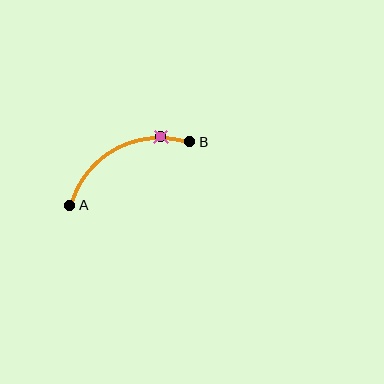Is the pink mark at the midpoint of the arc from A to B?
No. The pink mark lies on the arc but is closer to endpoint B. The arc midpoint would be at the point on the curve equidistant along the arc from both A and B.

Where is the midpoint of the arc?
The arc midpoint is the point on the curve farthest from the straight line joining A and B. It sits above that line.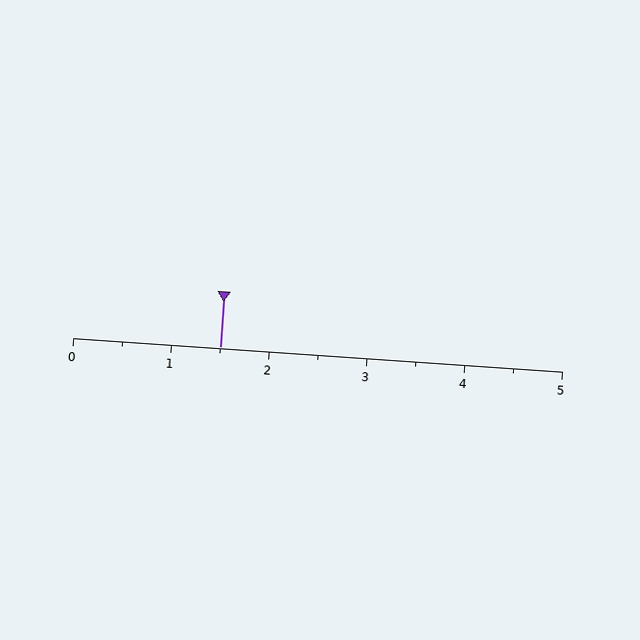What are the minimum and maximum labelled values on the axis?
The axis runs from 0 to 5.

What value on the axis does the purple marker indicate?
The marker indicates approximately 1.5.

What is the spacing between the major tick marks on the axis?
The major ticks are spaced 1 apart.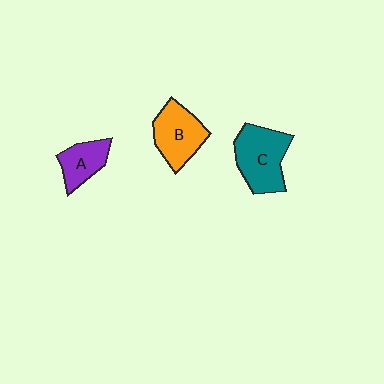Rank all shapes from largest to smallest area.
From largest to smallest: C (teal), B (orange), A (purple).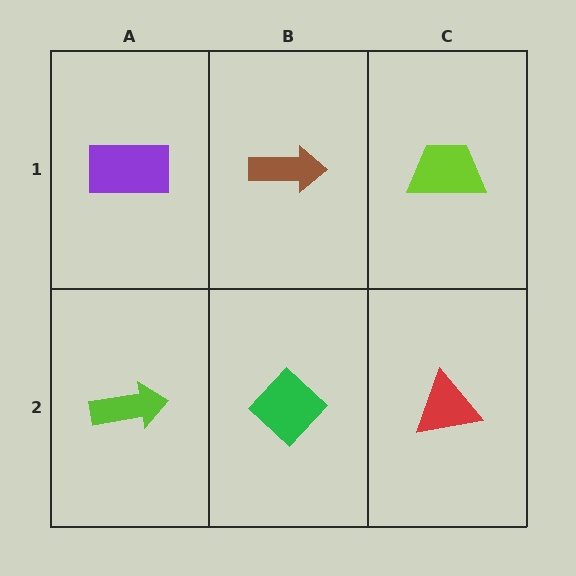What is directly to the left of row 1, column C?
A brown arrow.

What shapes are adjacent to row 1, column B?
A green diamond (row 2, column B), a purple rectangle (row 1, column A), a lime trapezoid (row 1, column C).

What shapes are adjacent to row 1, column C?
A red triangle (row 2, column C), a brown arrow (row 1, column B).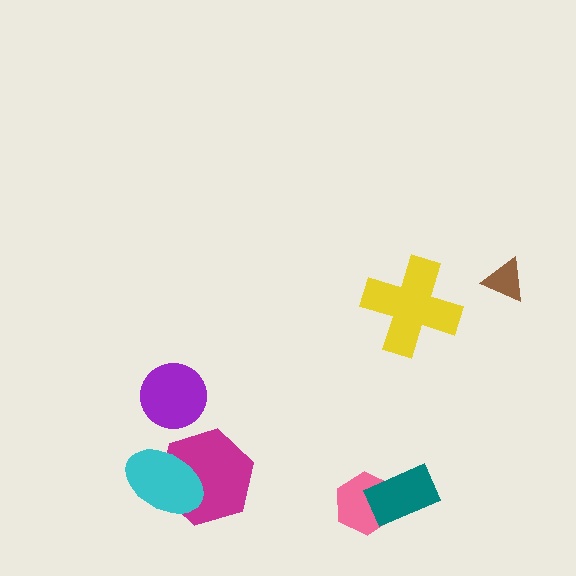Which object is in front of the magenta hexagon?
The cyan ellipse is in front of the magenta hexagon.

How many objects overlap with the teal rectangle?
1 object overlaps with the teal rectangle.